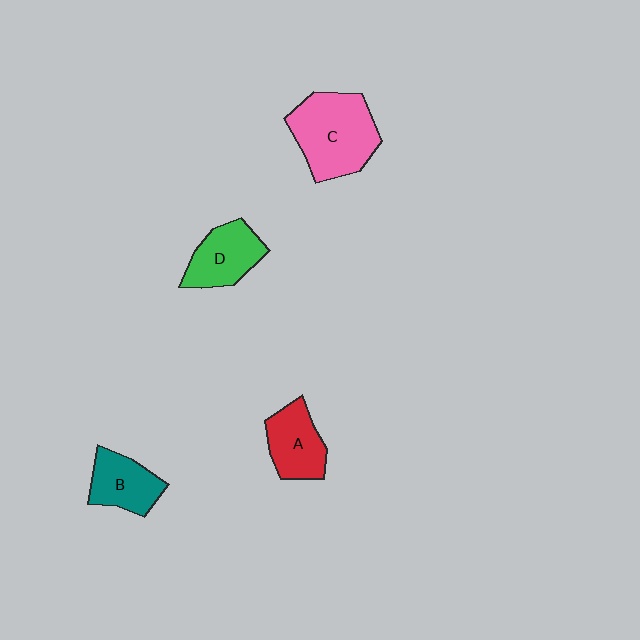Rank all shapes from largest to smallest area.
From largest to smallest: C (pink), D (green), A (red), B (teal).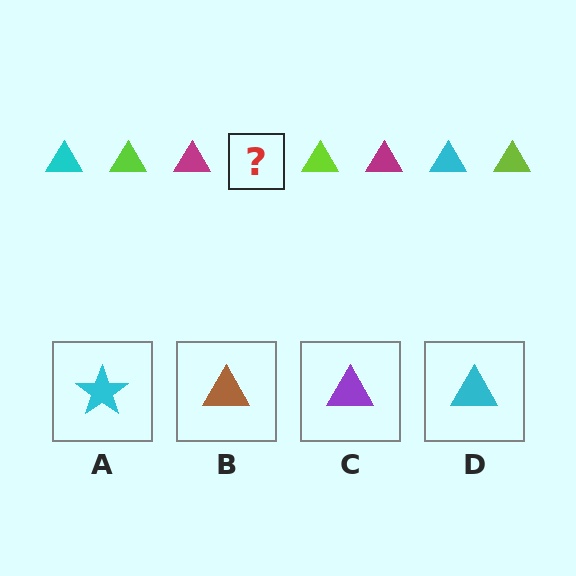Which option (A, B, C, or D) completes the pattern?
D.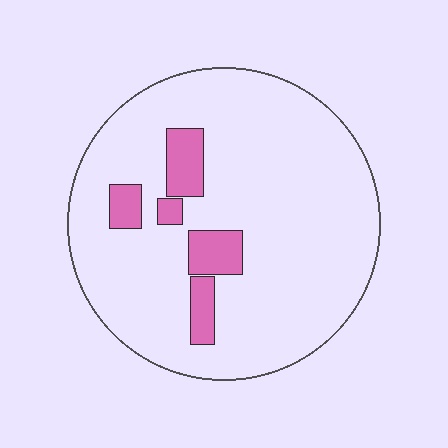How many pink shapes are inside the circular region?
5.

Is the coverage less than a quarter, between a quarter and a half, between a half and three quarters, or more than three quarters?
Less than a quarter.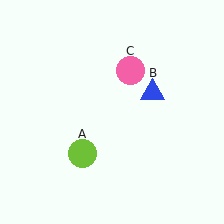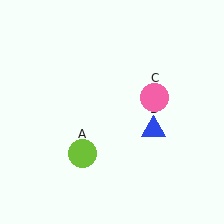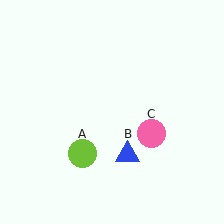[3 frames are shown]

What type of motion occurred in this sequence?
The blue triangle (object B), pink circle (object C) rotated clockwise around the center of the scene.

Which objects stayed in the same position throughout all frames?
Lime circle (object A) remained stationary.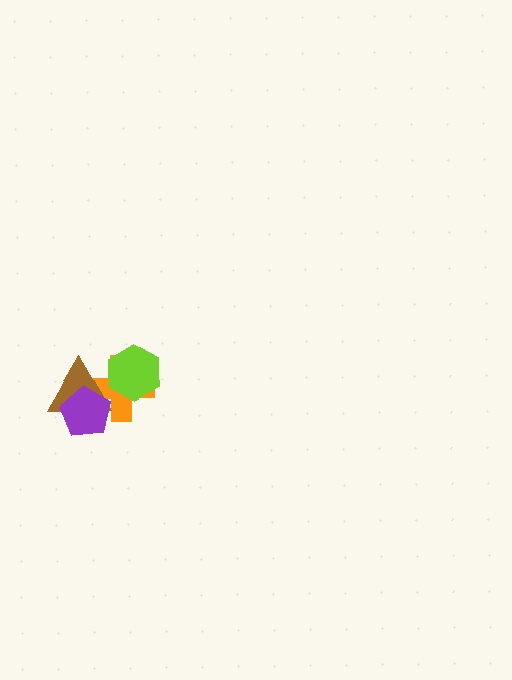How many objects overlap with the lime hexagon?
2 objects overlap with the lime hexagon.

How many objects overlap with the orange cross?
3 objects overlap with the orange cross.